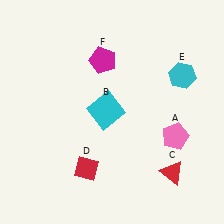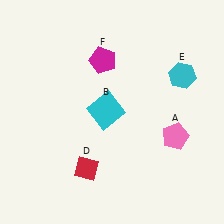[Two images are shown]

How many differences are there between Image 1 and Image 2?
There is 1 difference between the two images.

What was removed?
The red triangle (C) was removed in Image 2.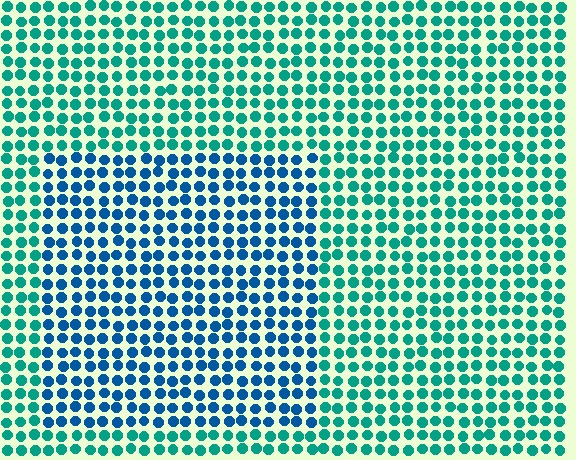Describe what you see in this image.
The image is filled with small teal elements in a uniform arrangement. A rectangle-shaped region is visible where the elements are tinted to a slightly different hue, forming a subtle color boundary.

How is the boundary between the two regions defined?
The boundary is defined purely by a slight shift in hue (about 38 degrees). Spacing, size, and orientation are identical on both sides.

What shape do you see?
I see a rectangle.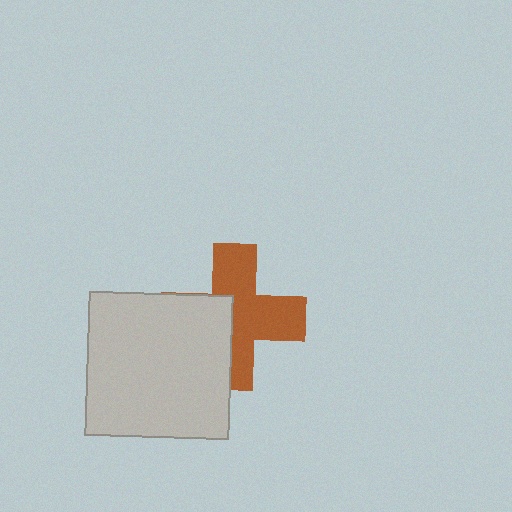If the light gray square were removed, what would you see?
You would see the complete brown cross.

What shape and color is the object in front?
The object in front is a light gray square.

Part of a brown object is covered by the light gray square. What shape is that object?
It is a cross.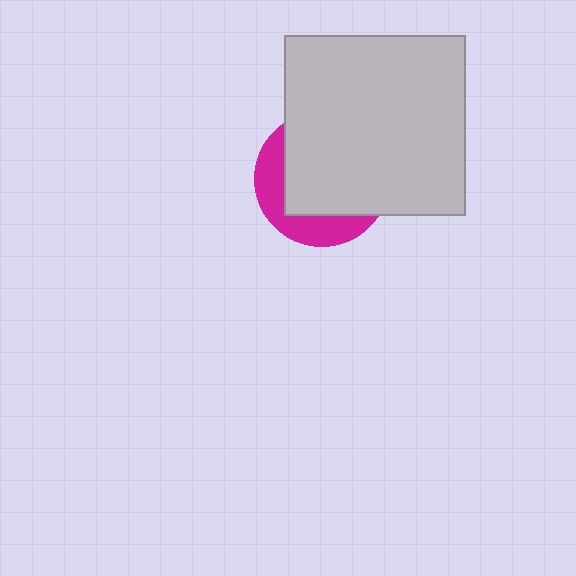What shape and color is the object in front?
The object in front is a light gray square.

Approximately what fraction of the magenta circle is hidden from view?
Roughly 68% of the magenta circle is hidden behind the light gray square.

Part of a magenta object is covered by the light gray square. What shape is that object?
It is a circle.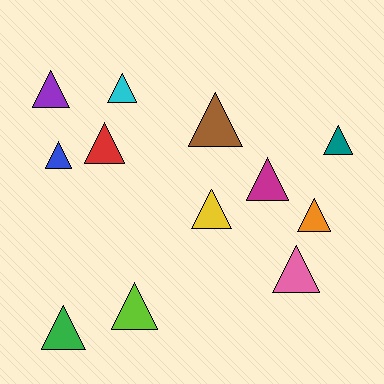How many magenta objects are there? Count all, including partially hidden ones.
There is 1 magenta object.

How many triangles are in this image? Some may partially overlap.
There are 12 triangles.